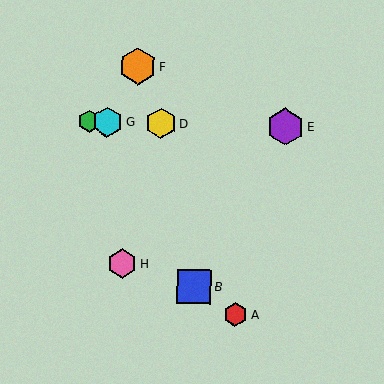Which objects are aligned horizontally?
Objects C, D, E, G are aligned horizontally.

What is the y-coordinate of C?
Object C is at y≈122.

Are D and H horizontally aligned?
No, D is at y≈123 and H is at y≈264.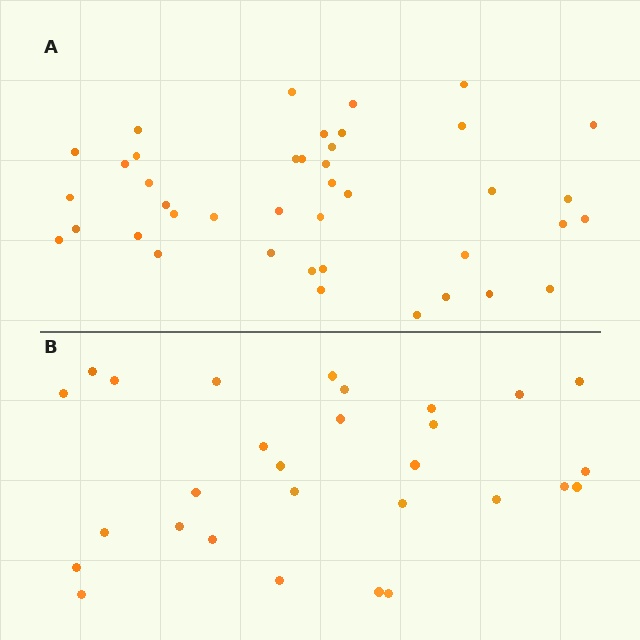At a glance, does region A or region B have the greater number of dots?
Region A (the top region) has more dots.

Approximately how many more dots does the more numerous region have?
Region A has roughly 12 or so more dots than region B.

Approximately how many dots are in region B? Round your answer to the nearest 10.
About 30 dots. (The exact count is 29, which rounds to 30.)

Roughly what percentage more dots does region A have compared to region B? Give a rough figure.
About 40% more.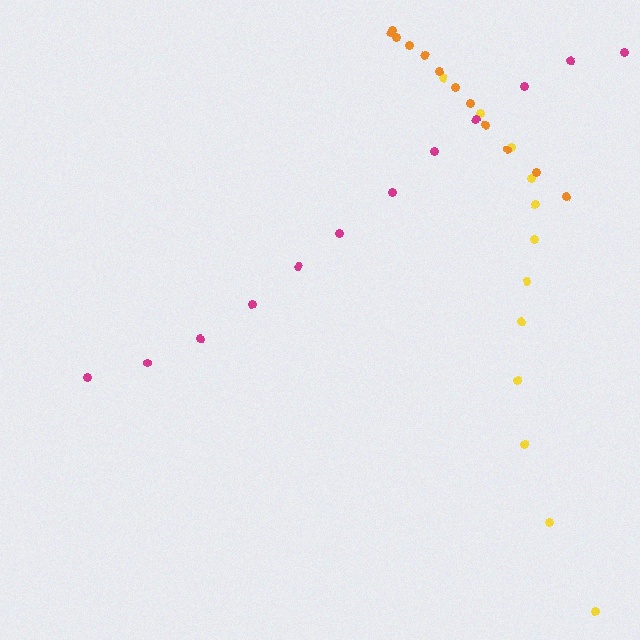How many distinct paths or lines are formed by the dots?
There are 3 distinct paths.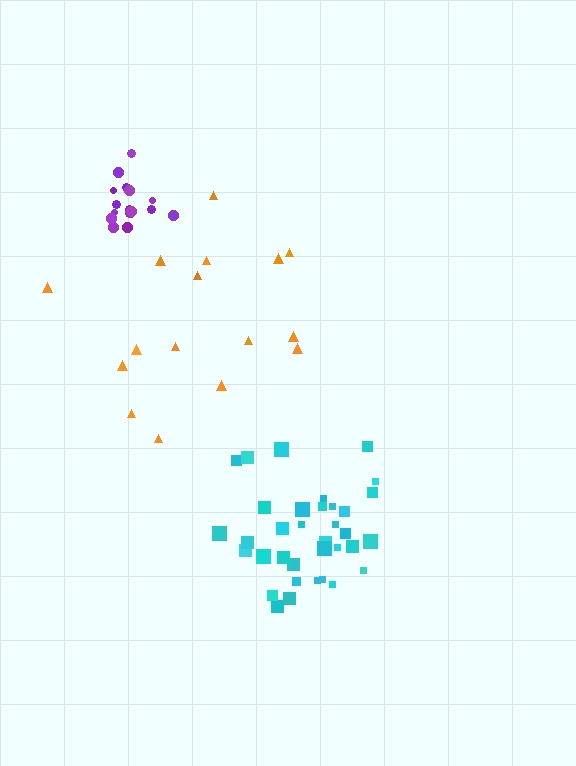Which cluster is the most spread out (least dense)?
Orange.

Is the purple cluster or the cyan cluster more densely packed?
Purple.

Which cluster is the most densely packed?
Purple.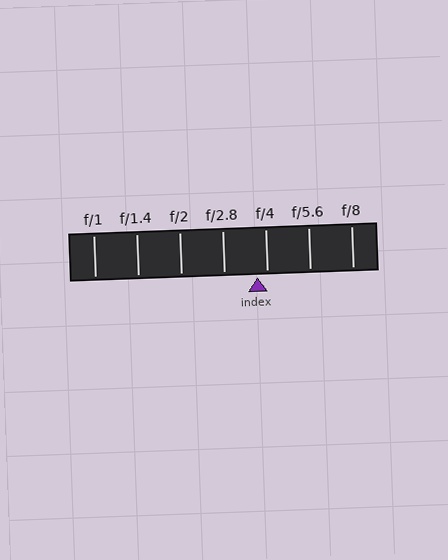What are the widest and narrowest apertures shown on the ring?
The widest aperture shown is f/1 and the narrowest is f/8.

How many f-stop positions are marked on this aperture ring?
There are 7 f-stop positions marked.